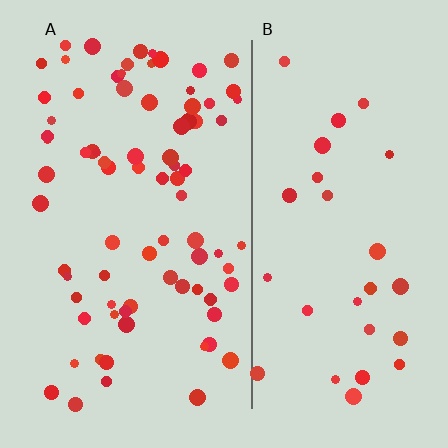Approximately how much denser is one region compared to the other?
Approximately 2.7× — region A over region B.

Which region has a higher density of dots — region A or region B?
A (the left).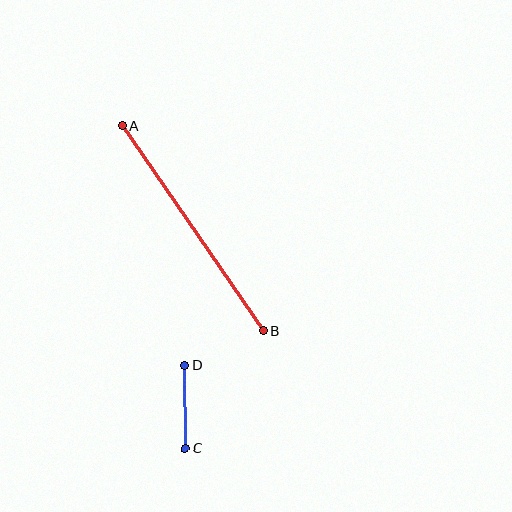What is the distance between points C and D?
The distance is approximately 83 pixels.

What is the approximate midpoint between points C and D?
The midpoint is at approximately (185, 407) pixels.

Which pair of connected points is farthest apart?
Points A and B are farthest apart.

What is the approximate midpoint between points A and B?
The midpoint is at approximately (193, 228) pixels.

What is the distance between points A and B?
The distance is approximately 248 pixels.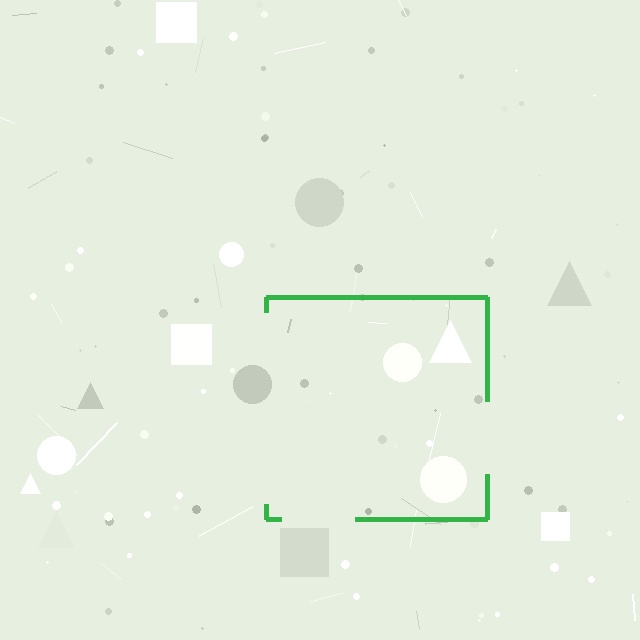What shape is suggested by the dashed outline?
The dashed outline suggests a square.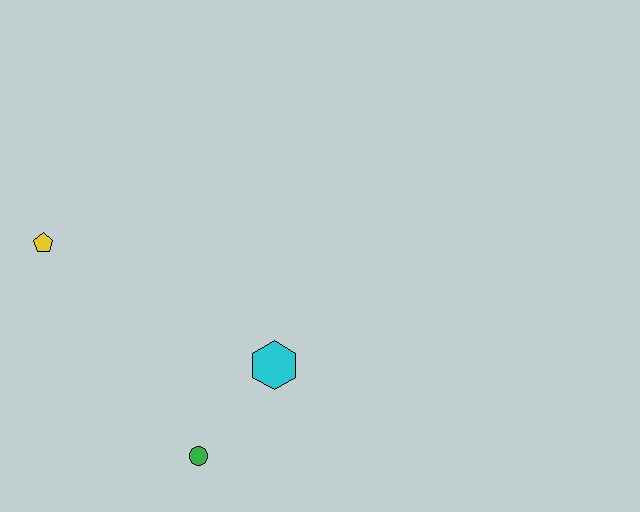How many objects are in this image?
There are 3 objects.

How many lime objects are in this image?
There are no lime objects.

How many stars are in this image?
There are no stars.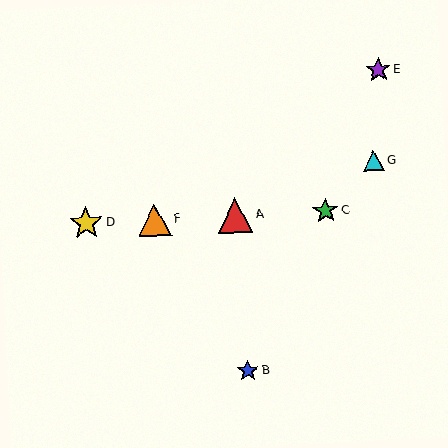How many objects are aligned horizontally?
4 objects (A, C, D, F) are aligned horizontally.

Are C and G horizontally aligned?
No, C is at y≈211 and G is at y≈161.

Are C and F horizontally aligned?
Yes, both are at y≈211.